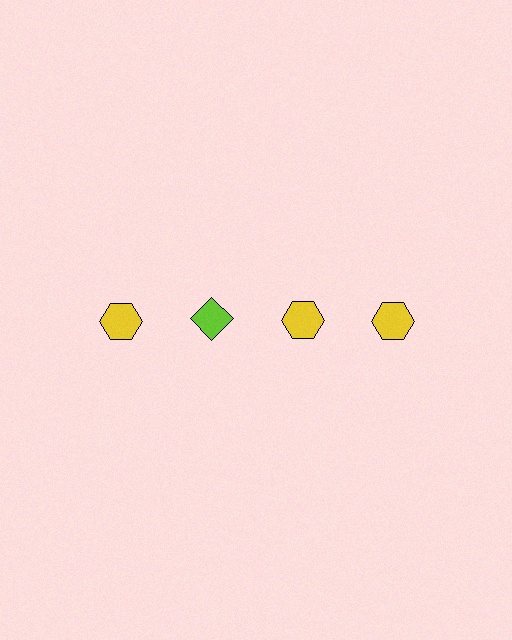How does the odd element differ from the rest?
It differs in both color (lime instead of yellow) and shape (diamond instead of hexagon).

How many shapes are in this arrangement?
There are 4 shapes arranged in a grid pattern.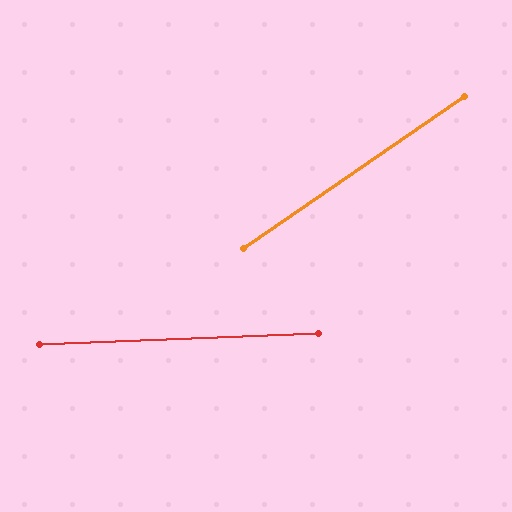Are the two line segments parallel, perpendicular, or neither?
Neither parallel nor perpendicular — they differ by about 32°.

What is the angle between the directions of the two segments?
Approximately 32 degrees.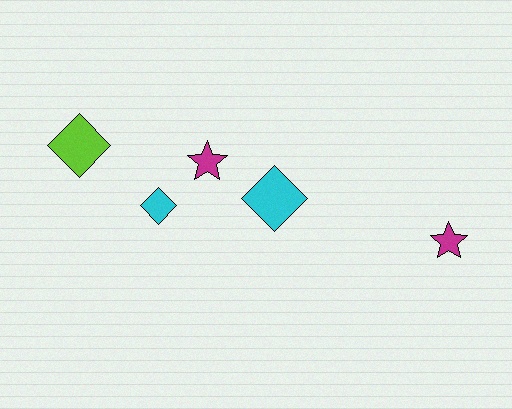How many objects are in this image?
There are 5 objects.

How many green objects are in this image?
There are no green objects.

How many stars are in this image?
There are 2 stars.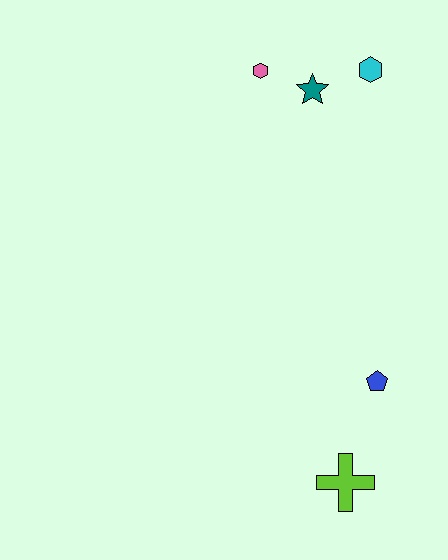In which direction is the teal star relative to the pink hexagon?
The teal star is to the right of the pink hexagon.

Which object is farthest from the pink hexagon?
The lime cross is farthest from the pink hexagon.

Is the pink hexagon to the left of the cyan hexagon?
Yes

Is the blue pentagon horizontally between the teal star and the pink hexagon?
No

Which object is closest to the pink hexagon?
The teal star is closest to the pink hexagon.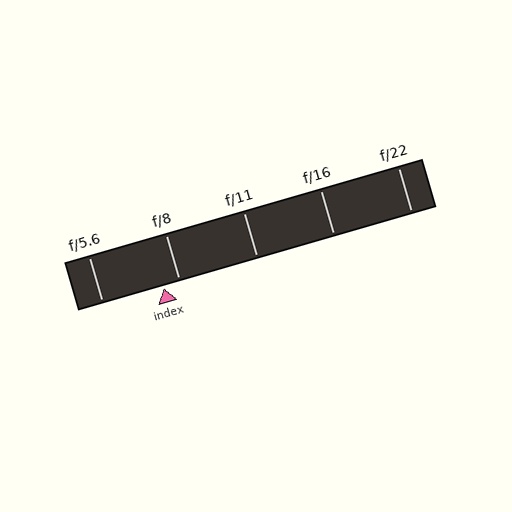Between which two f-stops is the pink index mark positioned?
The index mark is between f/5.6 and f/8.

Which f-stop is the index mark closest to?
The index mark is closest to f/8.